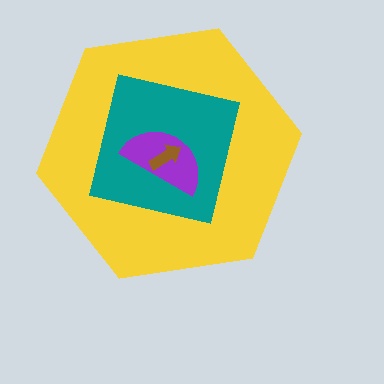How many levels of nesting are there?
4.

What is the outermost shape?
The yellow hexagon.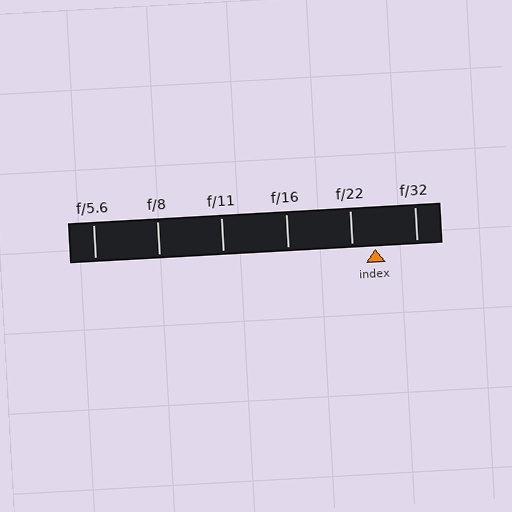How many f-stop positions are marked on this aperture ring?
There are 6 f-stop positions marked.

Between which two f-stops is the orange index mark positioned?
The index mark is between f/22 and f/32.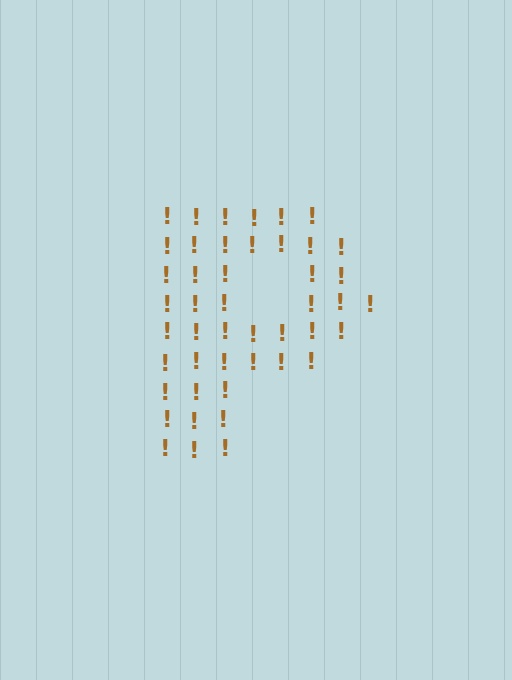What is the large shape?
The large shape is the letter P.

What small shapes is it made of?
It is made of small exclamation marks.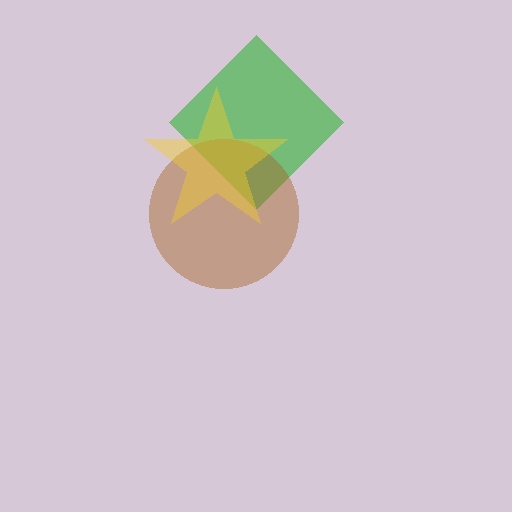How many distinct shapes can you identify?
There are 3 distinct shapes: a green diamond, a brown circle, a yellow star.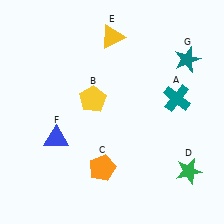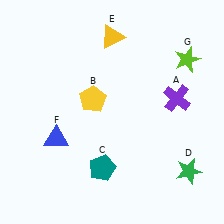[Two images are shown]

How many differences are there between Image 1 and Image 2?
There are 3 differences between the two images.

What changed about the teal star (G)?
In Image 1, G is teal. In Image 2, it changed to lime.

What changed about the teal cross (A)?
In Image 1, A is teal. In Image 2, it changed to purple.